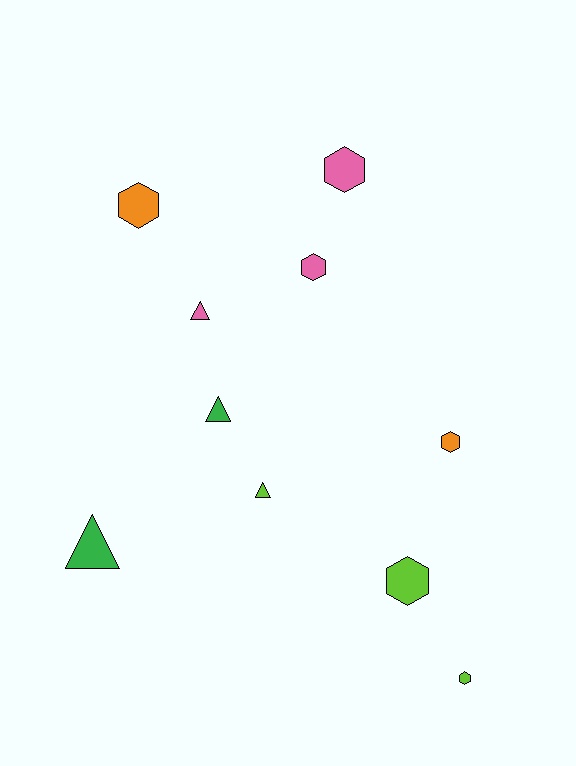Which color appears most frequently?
Lime, with 3 objects.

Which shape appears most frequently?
Hexagon, with 6 objects.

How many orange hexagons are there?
There are 2 orange hexagons.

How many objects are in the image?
There are 10 objects.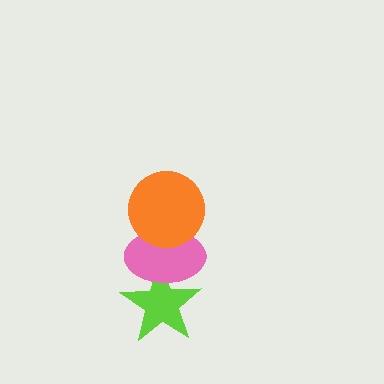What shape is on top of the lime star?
The pink ellipse is on top of the lime star.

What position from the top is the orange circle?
The orange circle is 1st from the top.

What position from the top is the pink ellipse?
The pink ellipse is 2nd from the top.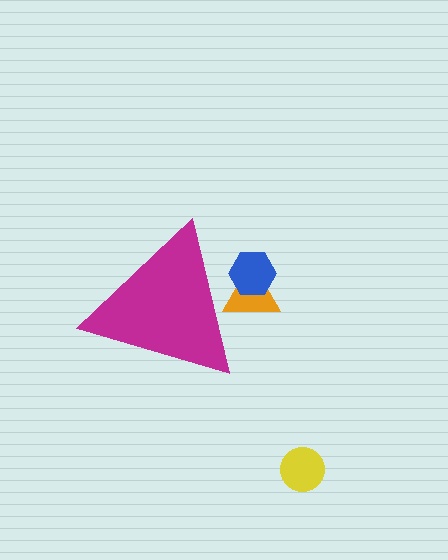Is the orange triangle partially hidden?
Yes, the orange triangle is partially hidden behind the magenta triangle.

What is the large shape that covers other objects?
A magenta triangle.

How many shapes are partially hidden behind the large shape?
2 shapes are partially hidden.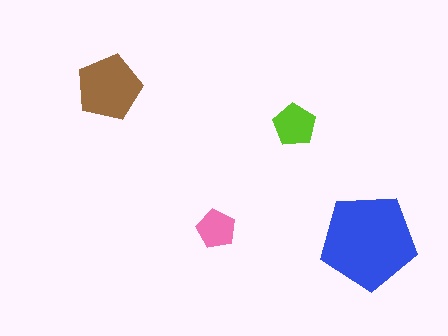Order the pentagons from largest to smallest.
the blue one, the brown one, the lime one, the pink one.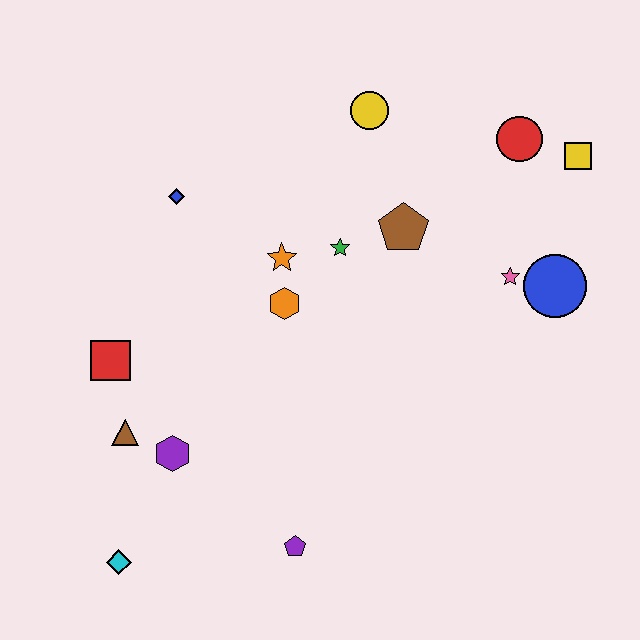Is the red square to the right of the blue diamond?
No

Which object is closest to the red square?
The brown triangle is closest to the red square.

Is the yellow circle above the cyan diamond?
Yes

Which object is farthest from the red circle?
The cyan diamond is farthest from the red circle.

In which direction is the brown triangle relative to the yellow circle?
The brown triangle is below the yellow circle.